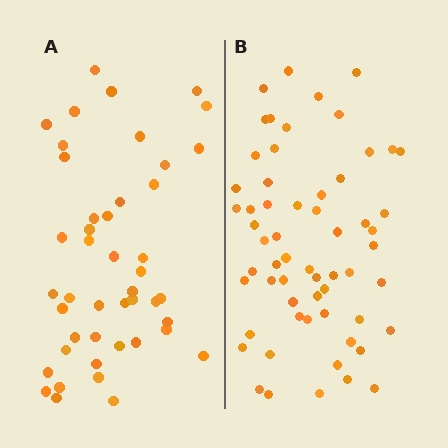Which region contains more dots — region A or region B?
Region B (the right region) has more dots.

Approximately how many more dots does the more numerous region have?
Region B has approximately 15 more dots than region A.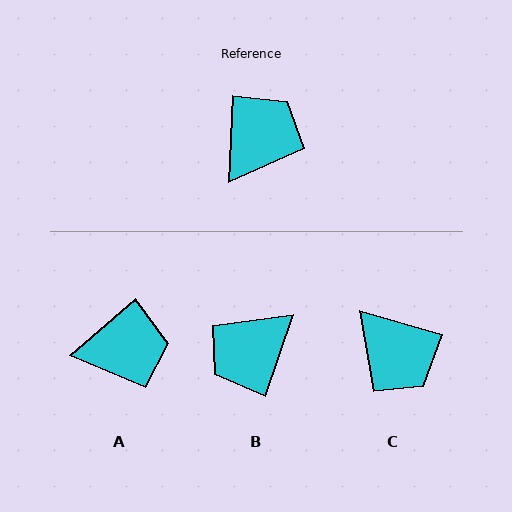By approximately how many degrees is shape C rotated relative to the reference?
Approximately 104 degrees clockwise.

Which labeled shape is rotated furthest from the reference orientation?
B, about 164 degrees away.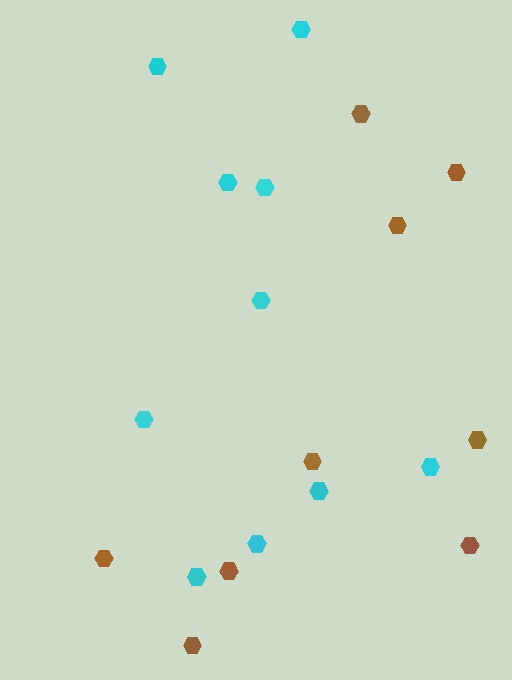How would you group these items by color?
There are 2 groups: one group of brown hexagons (9) and one group of cyan hexagons (10).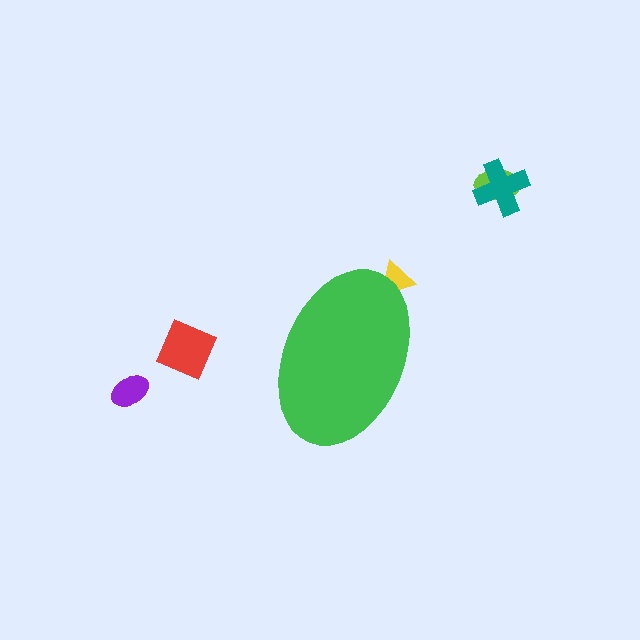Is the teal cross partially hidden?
No, the teal cross is fully visible.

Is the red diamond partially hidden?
No, the red diamond is fully visible.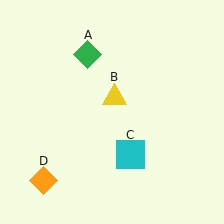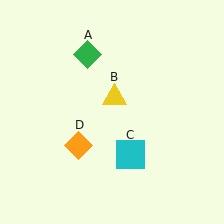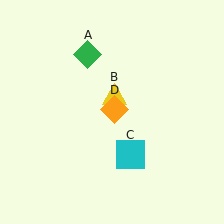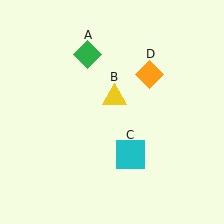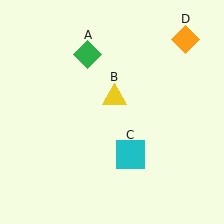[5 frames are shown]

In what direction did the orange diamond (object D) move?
The orange diamond (object D) moved up and to the right.